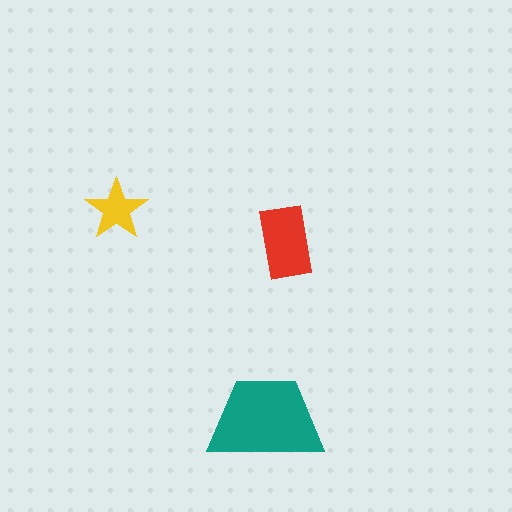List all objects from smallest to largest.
The yellow star, the red rectangle, the teal trapezoid.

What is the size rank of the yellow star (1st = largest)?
3rd.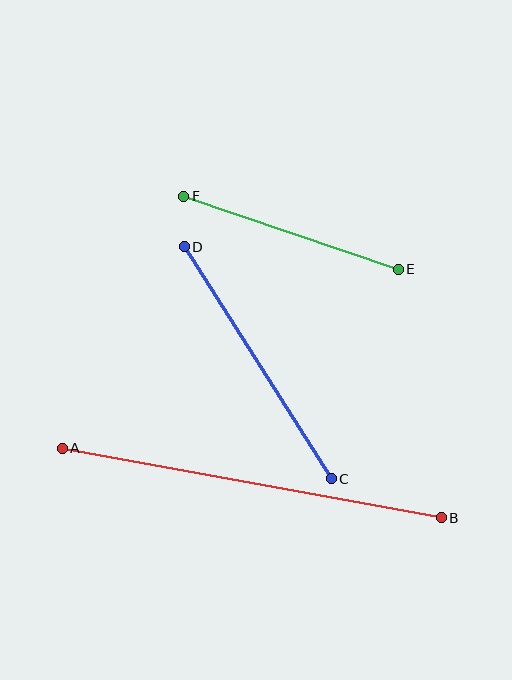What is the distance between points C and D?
The distance is approximately 275 pixels.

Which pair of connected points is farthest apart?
Points A and B are farthest apart.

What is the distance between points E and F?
The distance is approximately 227 pixels.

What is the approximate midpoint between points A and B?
The midpoint is at approximately (252, 483) pixels.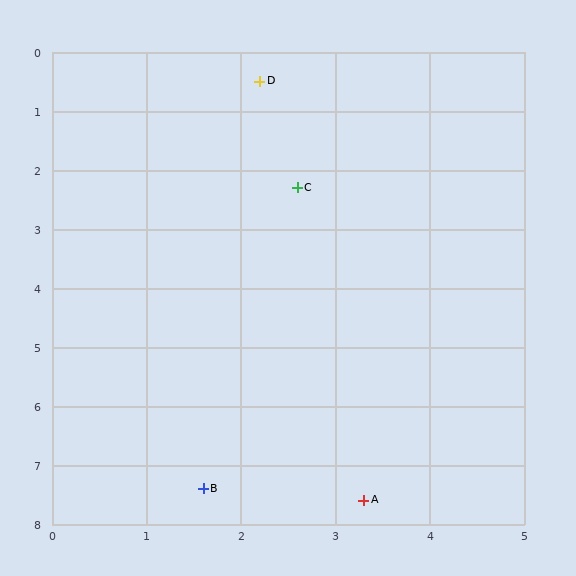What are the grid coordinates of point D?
Point D is at approximately (2.2, 0.5).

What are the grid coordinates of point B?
Point B is at approximately (1.6, 7.4).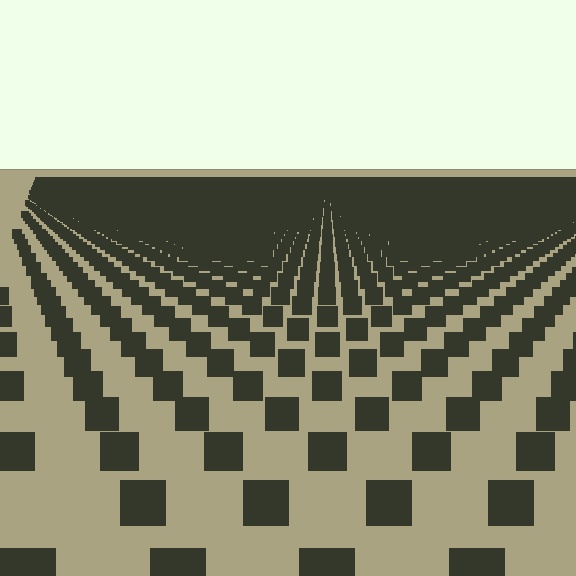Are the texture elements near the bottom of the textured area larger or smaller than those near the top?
Larger. Near the bottom, elements are closer to the viewer and appear at a bigger on-screen size.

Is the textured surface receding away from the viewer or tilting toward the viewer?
The surface is receding away from the viewer. Texture elements get smaller and denser toward the top.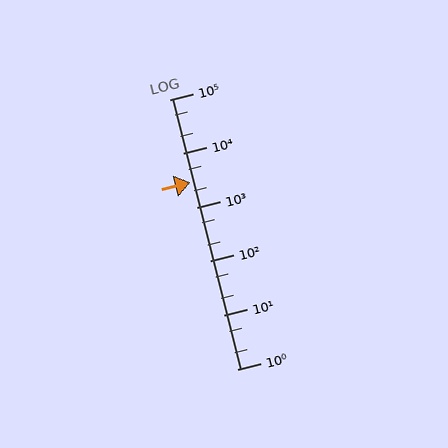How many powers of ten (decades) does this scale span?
The scale spans 5 decades, from 1 to 100000.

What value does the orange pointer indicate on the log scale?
The pointer indicates approximately 2900.